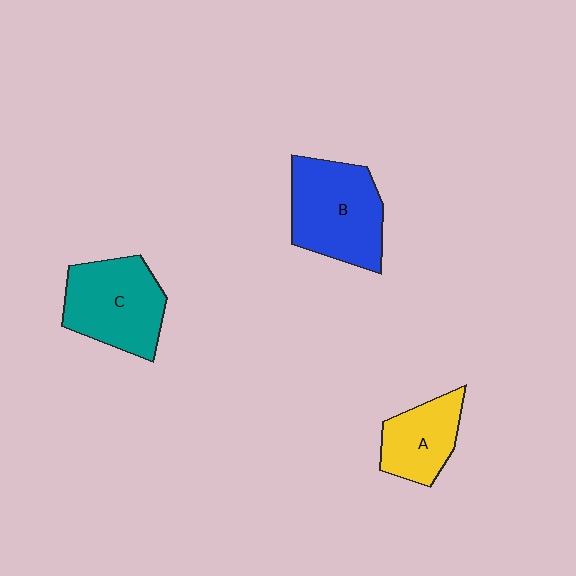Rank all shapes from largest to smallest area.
From largest to smallest: B (blue), C (teal), A (yellow).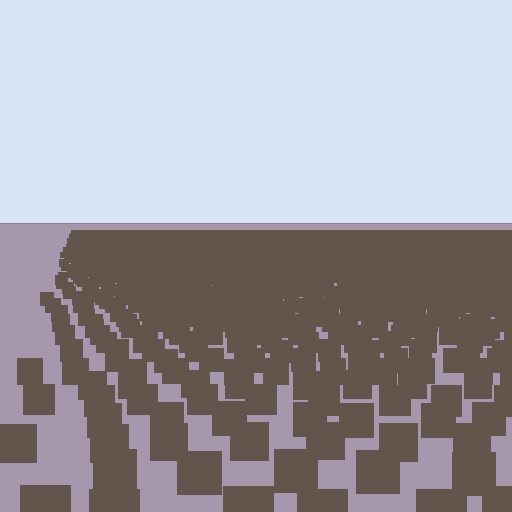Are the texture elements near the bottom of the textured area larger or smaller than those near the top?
Larger. Near the bottom, elements are closer to the viewer and appear at a bigger on-screen size.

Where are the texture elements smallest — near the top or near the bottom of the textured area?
Near the top.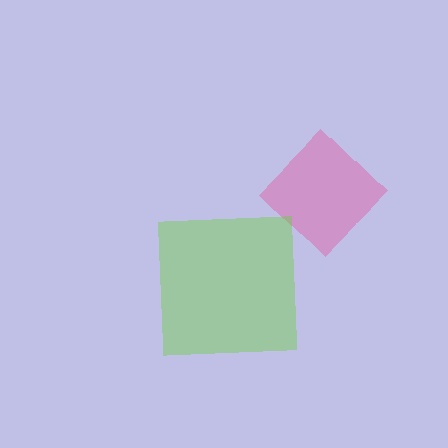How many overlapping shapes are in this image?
There are 2 overlapping shapes in the image.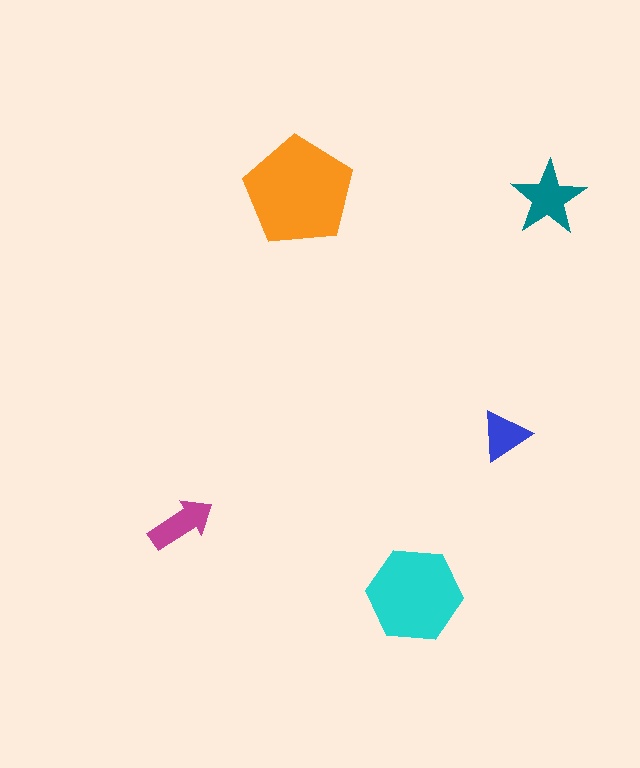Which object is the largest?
The orange pentagon.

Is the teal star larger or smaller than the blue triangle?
Larger.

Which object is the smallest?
The blue triangle.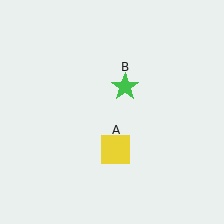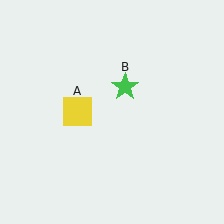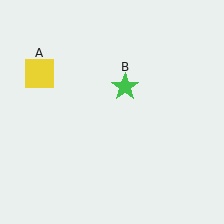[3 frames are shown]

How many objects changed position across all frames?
1 object changed position: yellow square (object A).